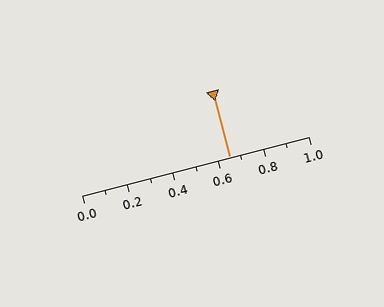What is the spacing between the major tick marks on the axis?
The major ticks are spaced 0.2 apart.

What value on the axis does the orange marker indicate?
The marker indicates approximately 0.65.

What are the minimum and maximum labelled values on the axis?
The axis runs from 0.0 to 1.0.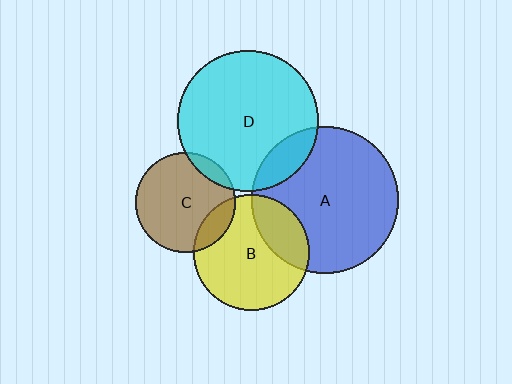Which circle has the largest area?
Circle A (blue).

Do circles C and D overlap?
Yes.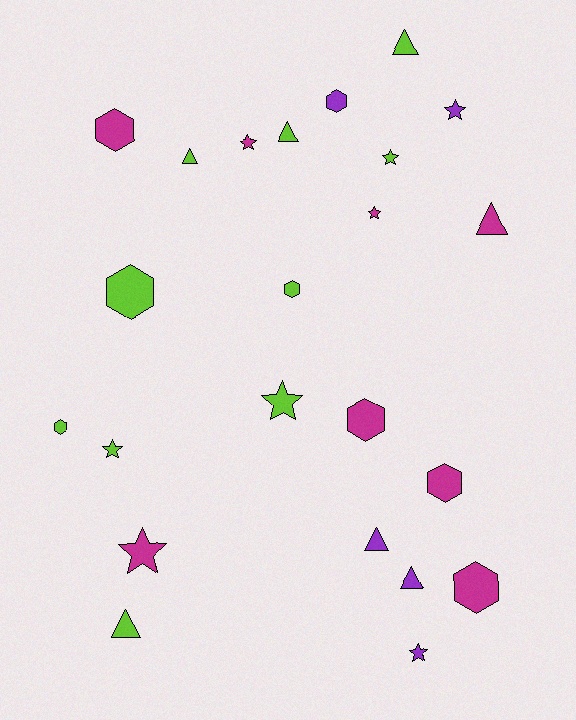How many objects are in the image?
There are 23 objects.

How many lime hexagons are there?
There are 3 lime hexagons.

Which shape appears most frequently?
Star, with 8 objects.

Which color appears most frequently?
Lime, with 10 objects.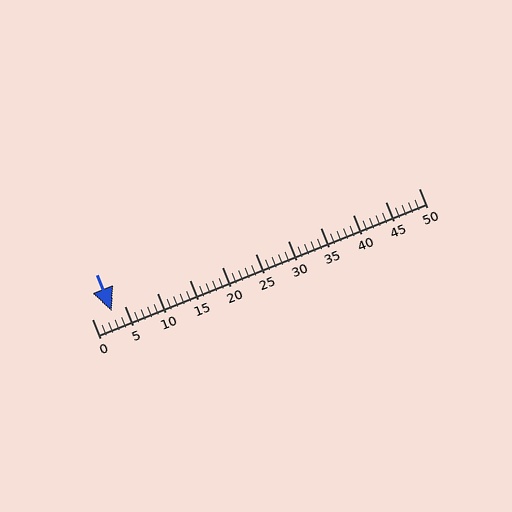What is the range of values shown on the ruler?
The ruler shows values from 0 to 50.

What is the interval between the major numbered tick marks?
The major tick marks are spaced 5 units apart.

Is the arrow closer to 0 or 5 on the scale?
The arrow is closer to 5.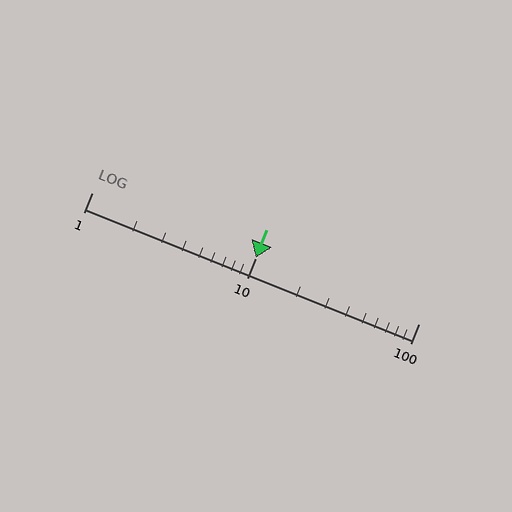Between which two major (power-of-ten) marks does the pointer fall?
The pointer is between 10 and 100.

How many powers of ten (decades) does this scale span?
The scale spans 2 decades, from 1 to 100.